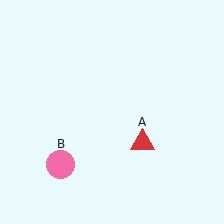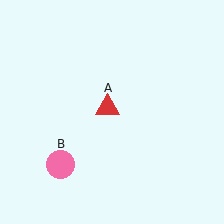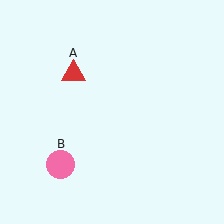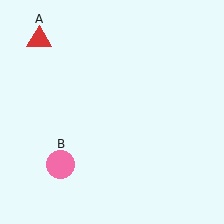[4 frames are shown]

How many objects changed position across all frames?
1 object changed position: red triangle (object A).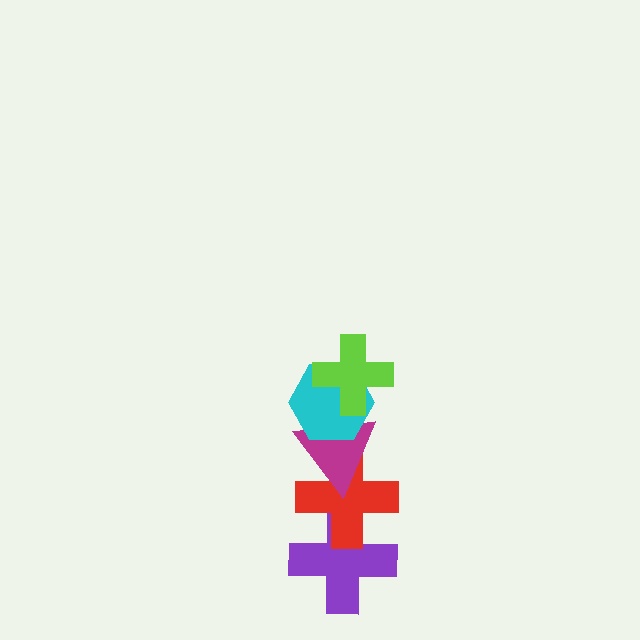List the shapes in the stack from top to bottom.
From top to bottom: the lime cross, the cyan hexagon, the magenta triangle, the red cross, the purple cross.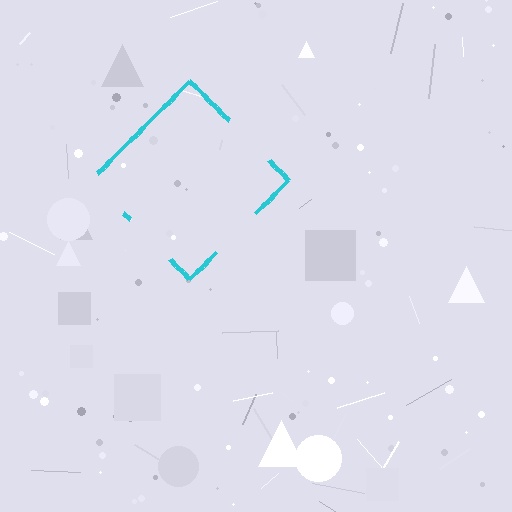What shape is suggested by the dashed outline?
The dashed outline suggests a diamond.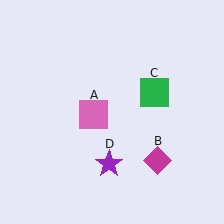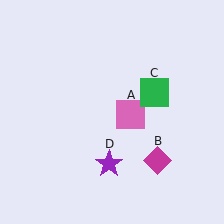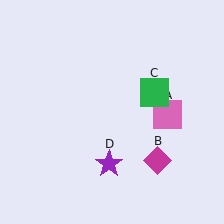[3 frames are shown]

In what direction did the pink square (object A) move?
The pink square (object A) moved right.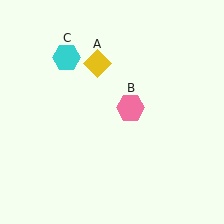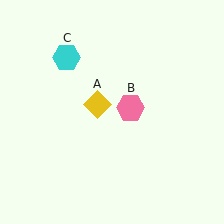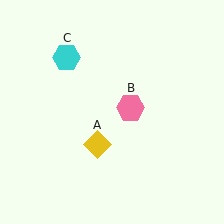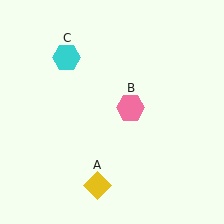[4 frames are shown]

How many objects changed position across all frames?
1 object changed position: yellow diamond (object A).